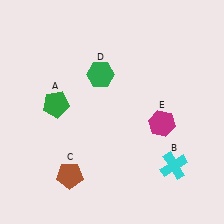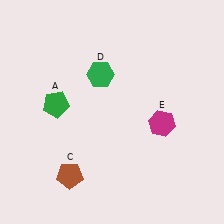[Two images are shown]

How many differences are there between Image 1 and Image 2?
There is 1 difference between the two images.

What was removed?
The cyan cross (B) was removed in Image 2.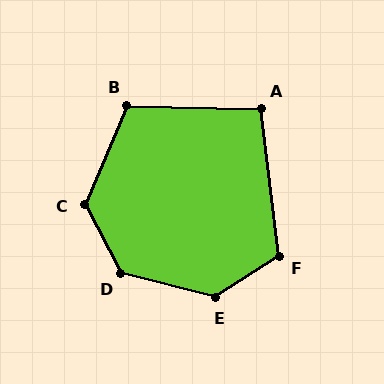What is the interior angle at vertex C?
Approximately 129 degrees (obtuse).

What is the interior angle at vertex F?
Approximately 116 degrees (obtuse).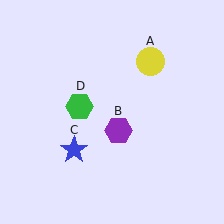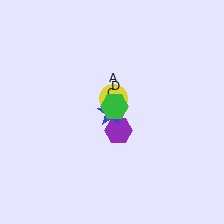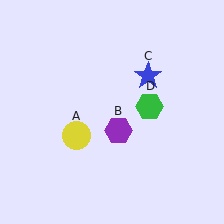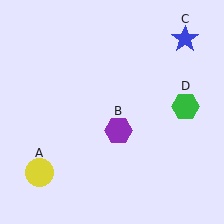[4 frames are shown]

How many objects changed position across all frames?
3 objects changed position: yellow circle (object A), blue star (object C), green hexagon (object D).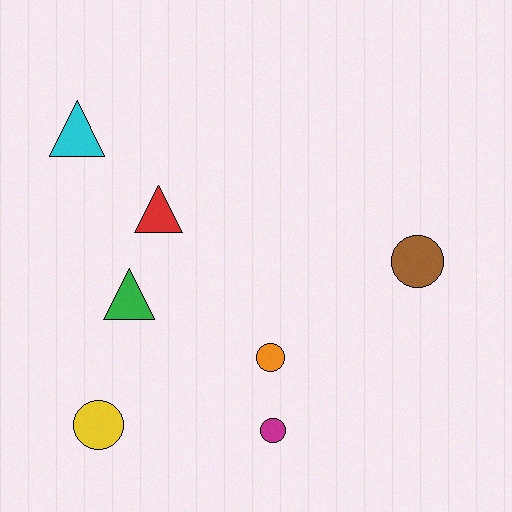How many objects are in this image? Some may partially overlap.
There are 7 objects.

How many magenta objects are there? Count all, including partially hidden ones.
There is 1 magenta object.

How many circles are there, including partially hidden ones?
There are 4 circles.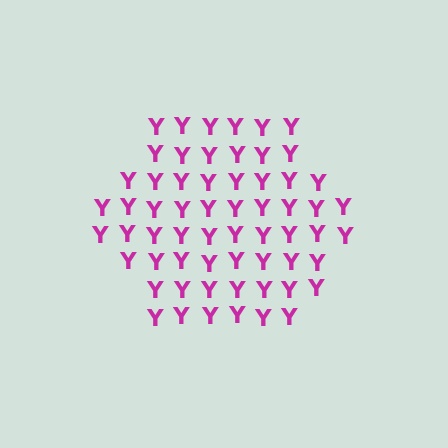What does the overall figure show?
The overall figure shows a hexagon.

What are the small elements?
The small elements are letter Y's.